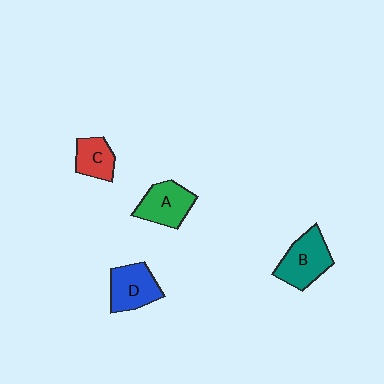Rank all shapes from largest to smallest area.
From largest to smallest: B (teal), D (blue), A (green), C (red).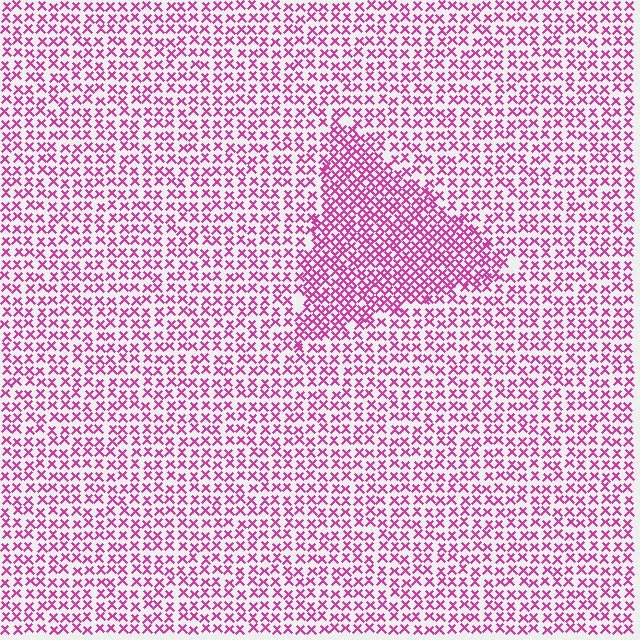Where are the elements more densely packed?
The elements are more densely packed inside the triangle boundary.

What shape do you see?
I see a triangle.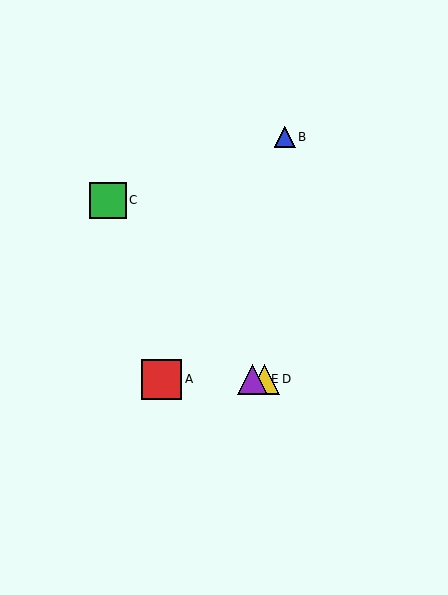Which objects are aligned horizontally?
Objects A, D, E are aligned horizontally.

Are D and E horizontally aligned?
Yes, both are at y≈379.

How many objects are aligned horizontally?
3 objects (A, D, E) are aligned horizontally.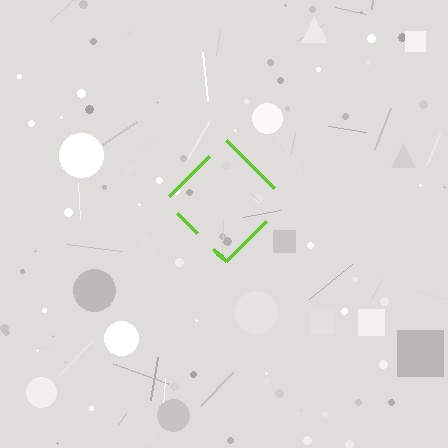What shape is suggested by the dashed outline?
The dashed outline suggests a diamond.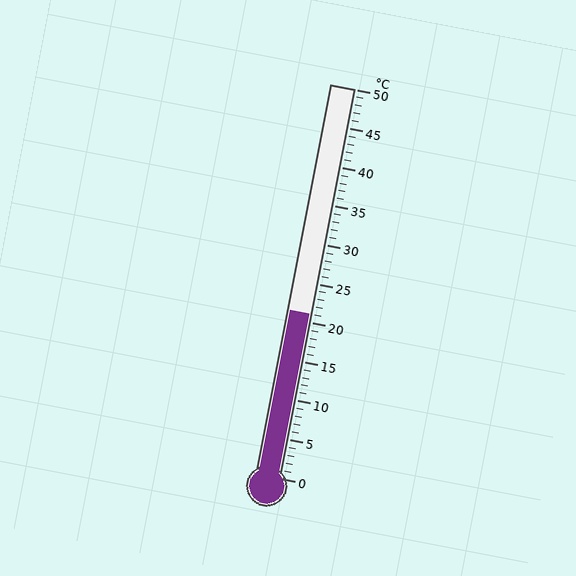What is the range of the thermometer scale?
The thermometer scale ranges from 0°C to 50°C.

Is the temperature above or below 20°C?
The temperature is above 20°C.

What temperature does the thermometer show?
The thermometer shows approximately 21°C.